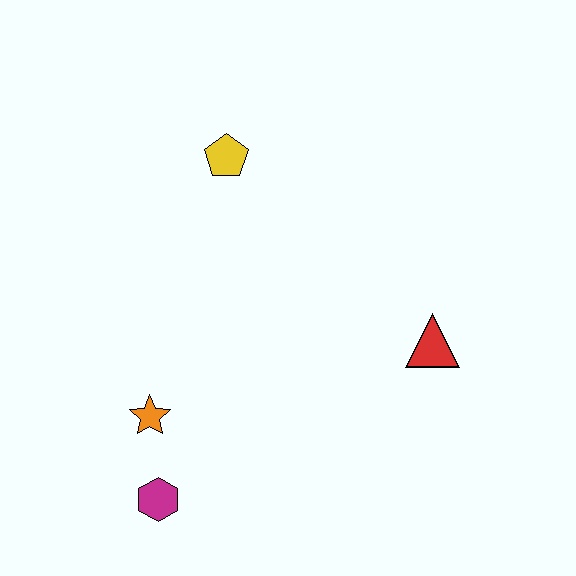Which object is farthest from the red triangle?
The magenta hexagon is farthest from the red triangle.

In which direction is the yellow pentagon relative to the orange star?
The yellow pentagon is above the orange star.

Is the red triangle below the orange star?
No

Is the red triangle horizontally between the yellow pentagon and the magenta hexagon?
No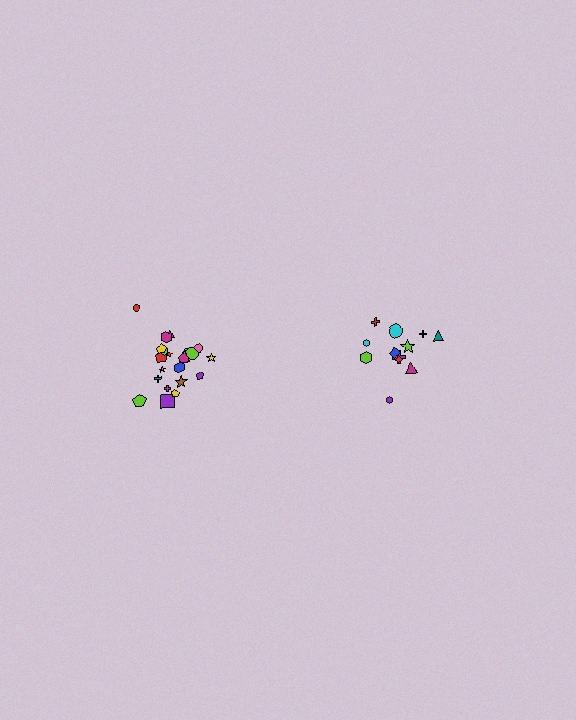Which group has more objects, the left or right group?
The left group.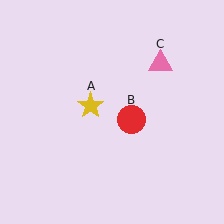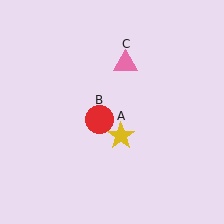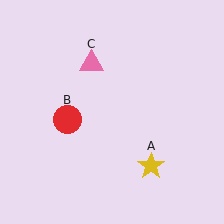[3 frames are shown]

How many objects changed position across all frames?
3 objects changed position: yellow star (object A), red circle (object B), pink triangle (object C).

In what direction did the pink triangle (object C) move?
The pink triangle (object C) moved left.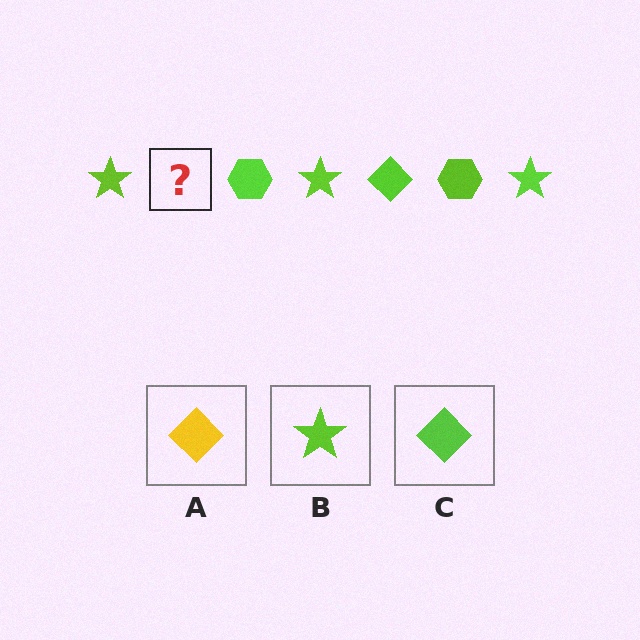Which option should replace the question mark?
Option C.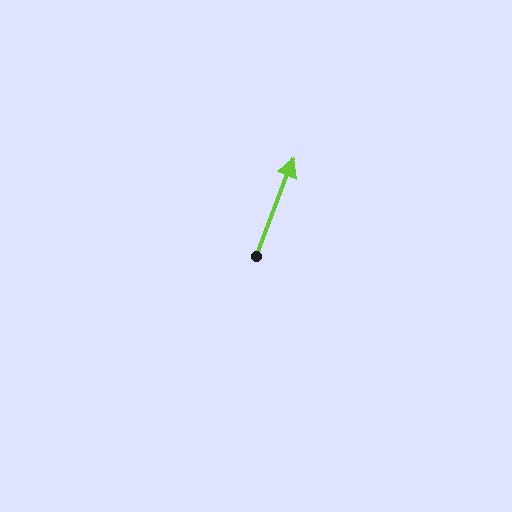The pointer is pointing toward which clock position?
Roughly 1 o'clock.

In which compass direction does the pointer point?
North.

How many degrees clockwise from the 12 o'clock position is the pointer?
Approximately 21 degrees.